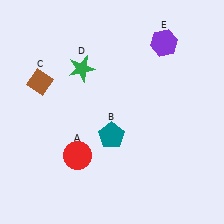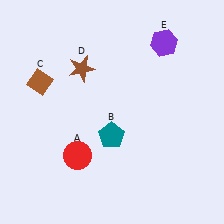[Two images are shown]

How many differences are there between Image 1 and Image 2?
There is 1 difference between the two images.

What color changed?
The star (D) changed from green in Image 1 to brown in Image 2.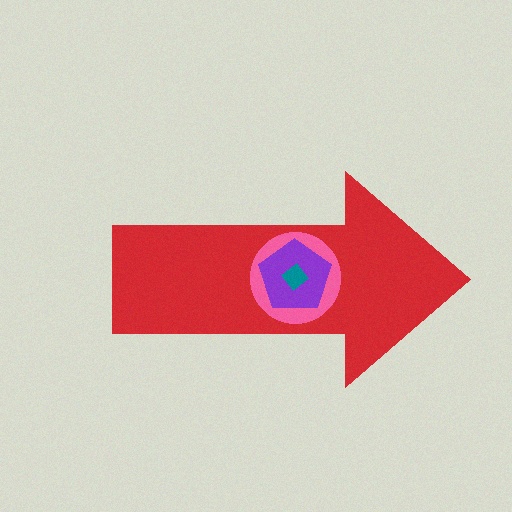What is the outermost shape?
The red arrow.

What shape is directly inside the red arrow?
The pink circle.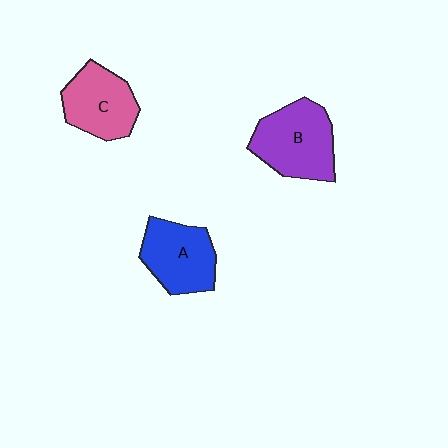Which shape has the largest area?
Shape B (purple).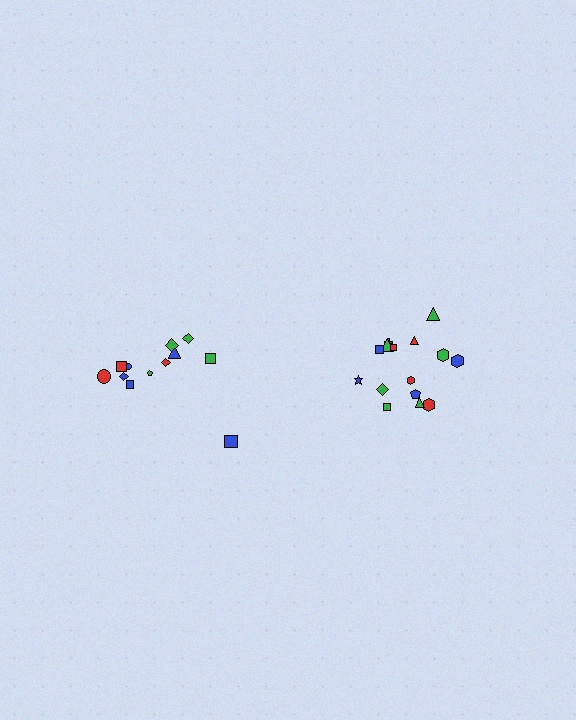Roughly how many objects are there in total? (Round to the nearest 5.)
Roughly 25 objects in total.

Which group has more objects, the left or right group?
The right group.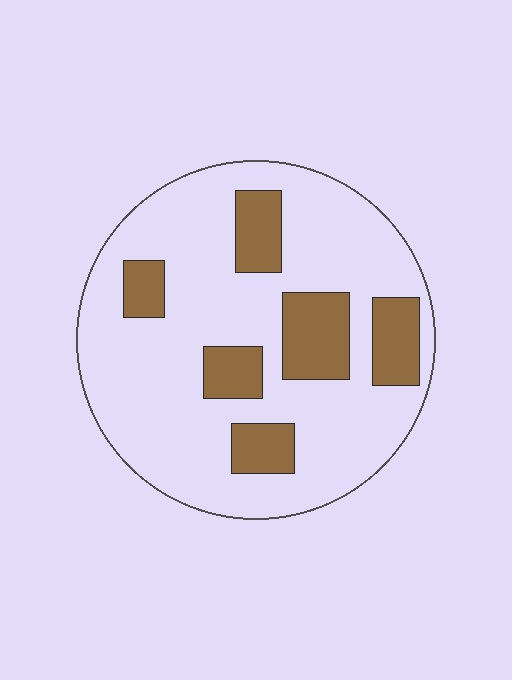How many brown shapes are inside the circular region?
6.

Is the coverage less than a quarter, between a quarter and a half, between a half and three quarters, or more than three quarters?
Less than a quarter.